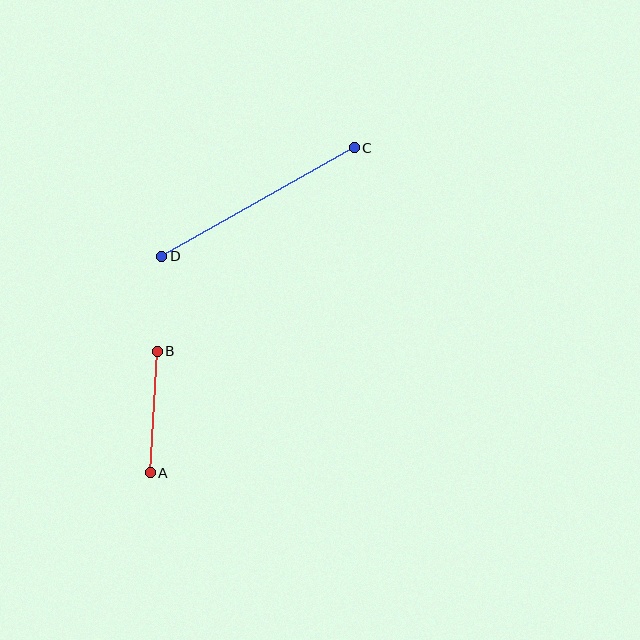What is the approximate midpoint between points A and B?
The midpoint is at approximately (154, 412) pixels.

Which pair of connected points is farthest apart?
Points C and D are farthest apart.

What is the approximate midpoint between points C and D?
The midpoint is at approximately (258, 202) pixels.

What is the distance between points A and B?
The distance is approximately 122 pixels.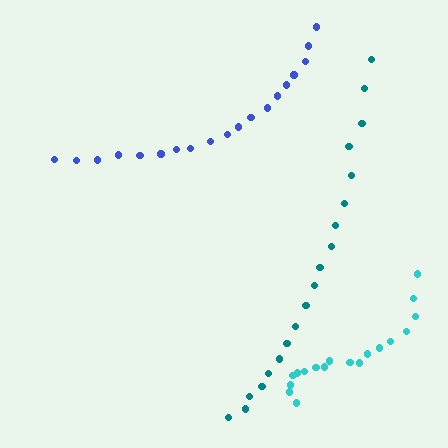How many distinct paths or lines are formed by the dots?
There are 3 distinct paths.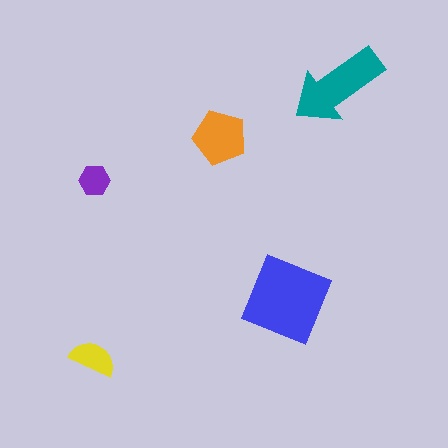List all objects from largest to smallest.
The blue square, the teal arrow, the orange pentagon, the yellow semicircle, the purple hexagon.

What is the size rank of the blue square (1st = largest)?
1st.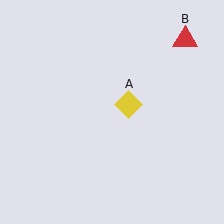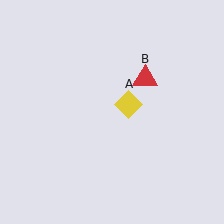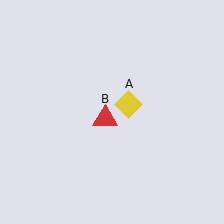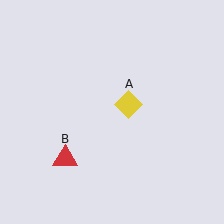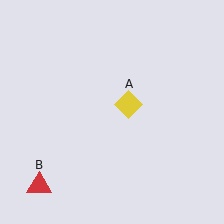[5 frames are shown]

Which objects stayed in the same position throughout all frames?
Yellow diamond (object A) remained stationary.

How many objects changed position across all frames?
1 object changed position: red triangle (object B).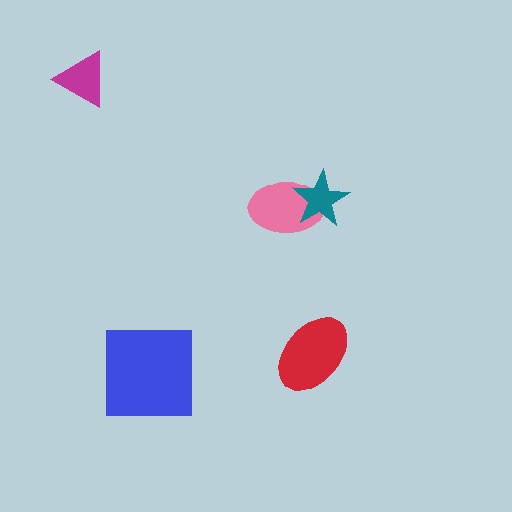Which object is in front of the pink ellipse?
The teal star is in front of the pink ellipse.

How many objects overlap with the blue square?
0 objects overlap with the blue square.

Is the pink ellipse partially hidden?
Yes, it is partially covered by another shape.